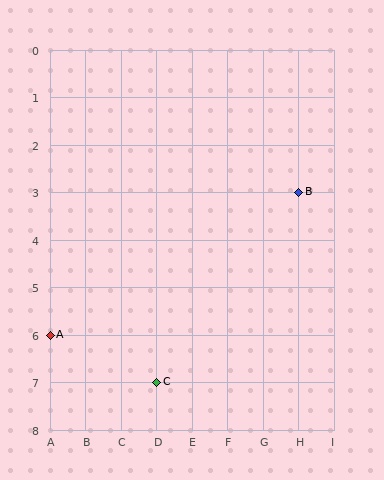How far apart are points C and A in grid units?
Points C and A are 3 columns and 1 row apart (about 3.2 grid units diagonally).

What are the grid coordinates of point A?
Point A is at grid coordinates (A, 6).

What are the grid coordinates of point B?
Point B is at grid coordinates (H, 3).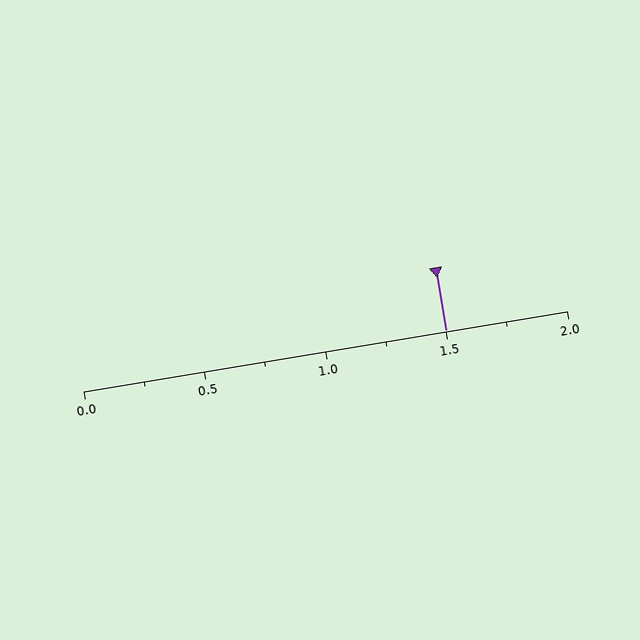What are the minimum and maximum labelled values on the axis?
The axis runs from 0.0 to 2.0.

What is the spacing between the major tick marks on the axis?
The major ticks are spaced 0.5 apart.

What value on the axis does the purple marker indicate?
The marker indicates approximately 1.5.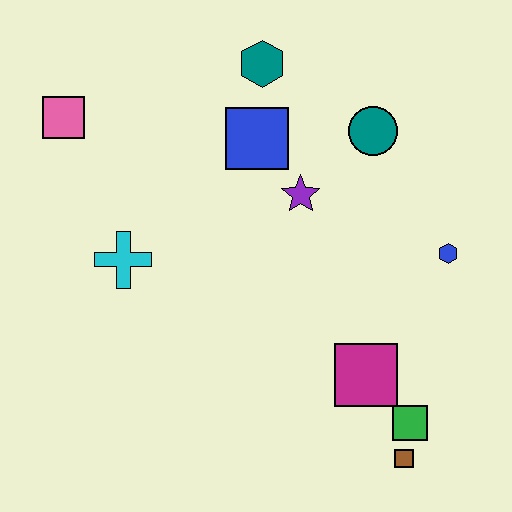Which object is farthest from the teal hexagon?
The brown square is farthest from the teal hexagon.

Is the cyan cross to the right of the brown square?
No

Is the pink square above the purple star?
Yes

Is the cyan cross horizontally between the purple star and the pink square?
Yes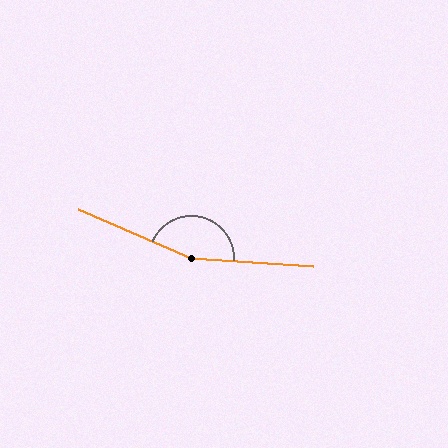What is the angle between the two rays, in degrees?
Approximately 160 degrees.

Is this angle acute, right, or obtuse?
It is obtuse.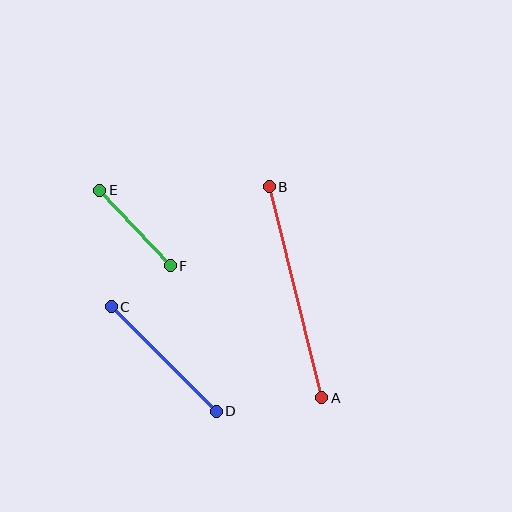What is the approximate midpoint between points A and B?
The midpoint is at approximately (295, 292) pixels.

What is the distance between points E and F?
The distance is approximately 103 pixels.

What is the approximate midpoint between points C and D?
The midpoint is at approximately (164, 359) pixels.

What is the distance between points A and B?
The distance is approximately 217 pixels.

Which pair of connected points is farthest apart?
Points A and B are farthest apart.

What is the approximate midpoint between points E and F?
The midpoint is at approximately (135, 228) pixels.